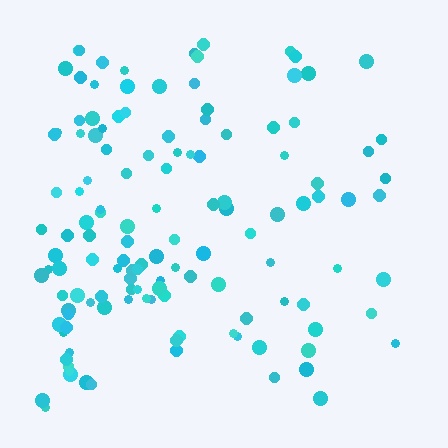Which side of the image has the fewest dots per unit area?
The right.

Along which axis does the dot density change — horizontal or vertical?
Horizontal.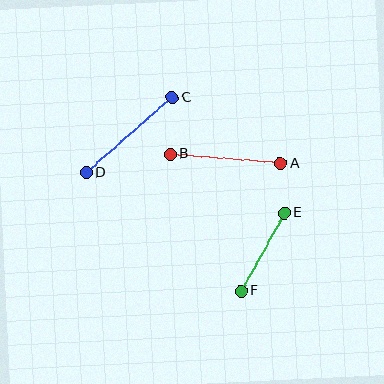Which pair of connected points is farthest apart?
Points C and D are farthest apart.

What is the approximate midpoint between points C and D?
The midpoint is at approximately (129, 135) pixels.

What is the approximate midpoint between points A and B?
The midpoint is at approximately (226, 159) pixels.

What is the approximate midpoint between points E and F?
The midpoint is at approximately (263, 252) pixels.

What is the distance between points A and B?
The distance is approximately 110 pixels.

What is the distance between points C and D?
The distance is approximately 114 pixels.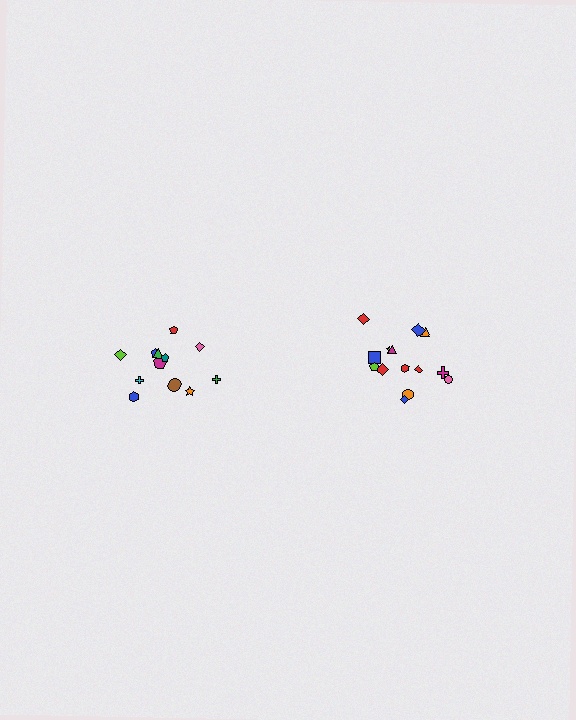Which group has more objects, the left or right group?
The right group.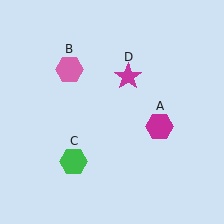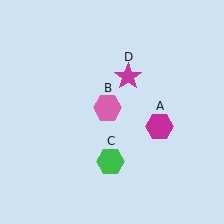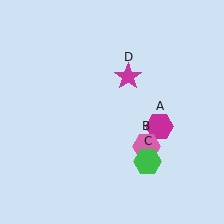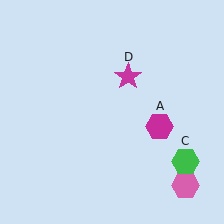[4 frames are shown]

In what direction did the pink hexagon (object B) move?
The pink hexagon (object B) moved down and to the right.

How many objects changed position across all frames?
2 objects changed position: pink hexagon (object B), green hexagon (object C).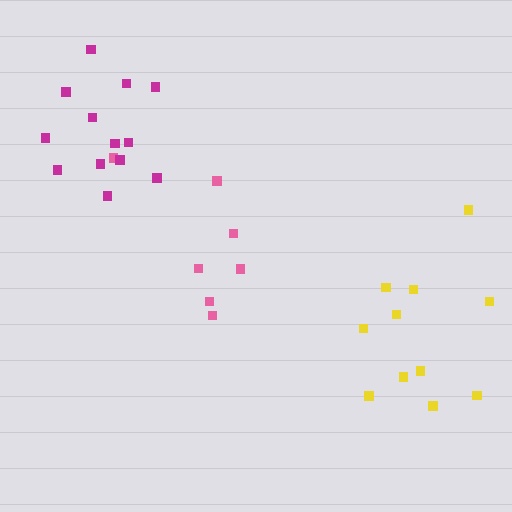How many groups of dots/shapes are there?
There are 3 groups.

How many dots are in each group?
Group 1: 11 dots, Group 2: 7 dots, Group 3: 13 dots (31 total).